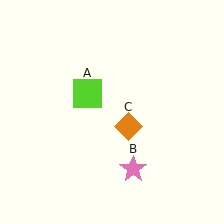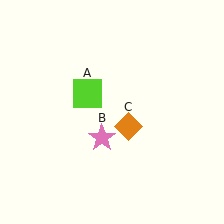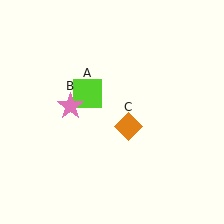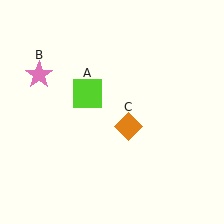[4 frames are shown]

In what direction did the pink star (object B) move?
The pink star (object B) moved up and to the left.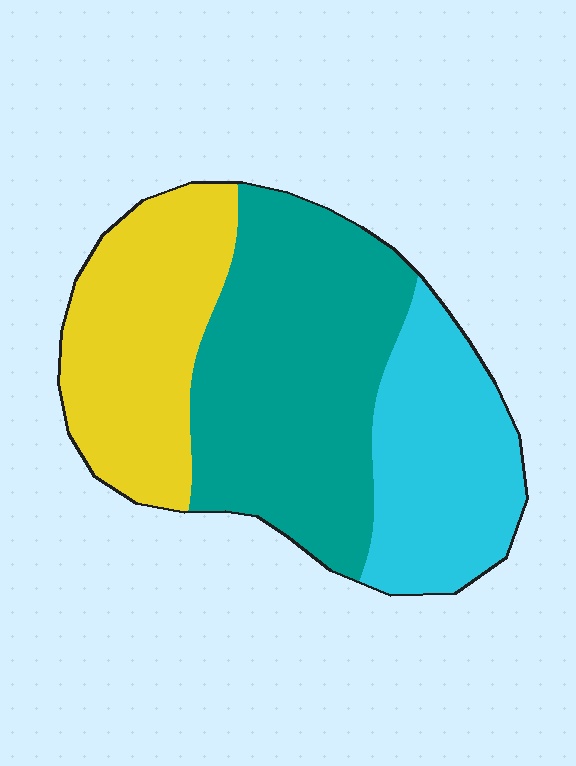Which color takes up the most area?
Teal, at roughly 45%.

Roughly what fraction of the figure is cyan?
Cyan covers 26% of the figure.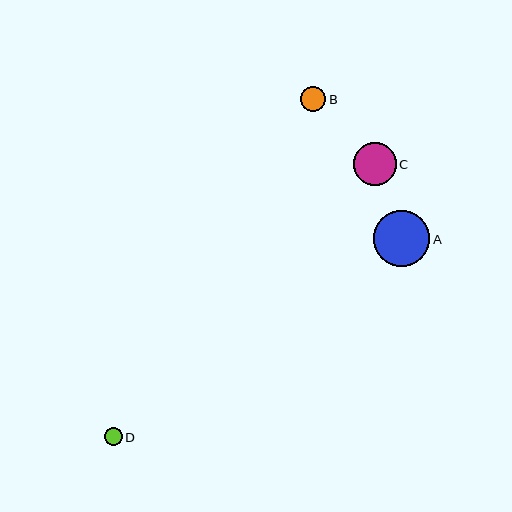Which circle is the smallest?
Circle D is the smallest with a size of approximately 18 pixels.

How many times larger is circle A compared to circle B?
Circle A is approximately 2.2 times the size of circle B.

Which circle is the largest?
Circle A is the largest with a size of approximately 56 pixels.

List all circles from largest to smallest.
From largest to smallest: A, C, B, D.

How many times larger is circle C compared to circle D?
Circle C is approximately 2.3 times the size of circle D.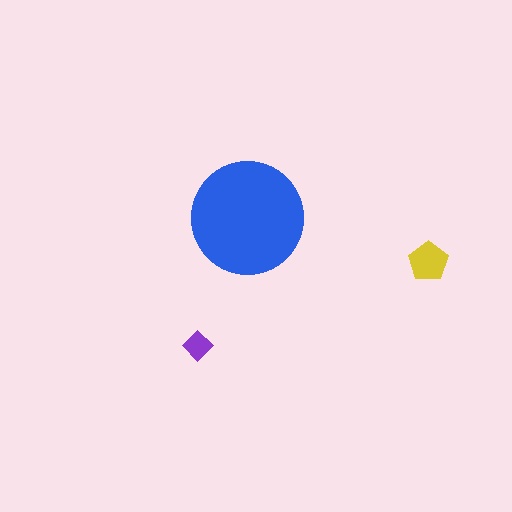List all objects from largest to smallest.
The blue circle, the yellow pentagon, the purple diamond.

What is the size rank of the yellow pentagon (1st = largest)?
2nd.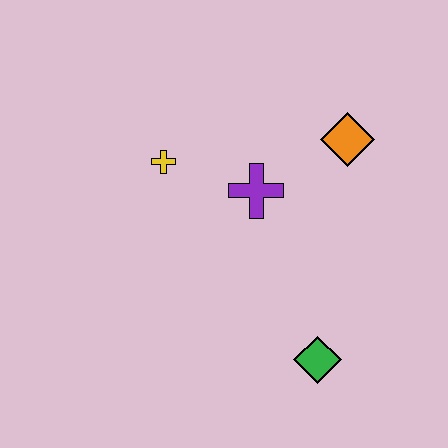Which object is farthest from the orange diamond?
The green diamond is farthest from the orange diamond.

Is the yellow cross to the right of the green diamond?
No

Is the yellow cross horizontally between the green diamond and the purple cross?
No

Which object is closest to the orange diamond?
The purple cross is closest to the orange diamond.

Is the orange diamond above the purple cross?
Yes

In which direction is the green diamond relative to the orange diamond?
The green diamond is below the orange diamond.